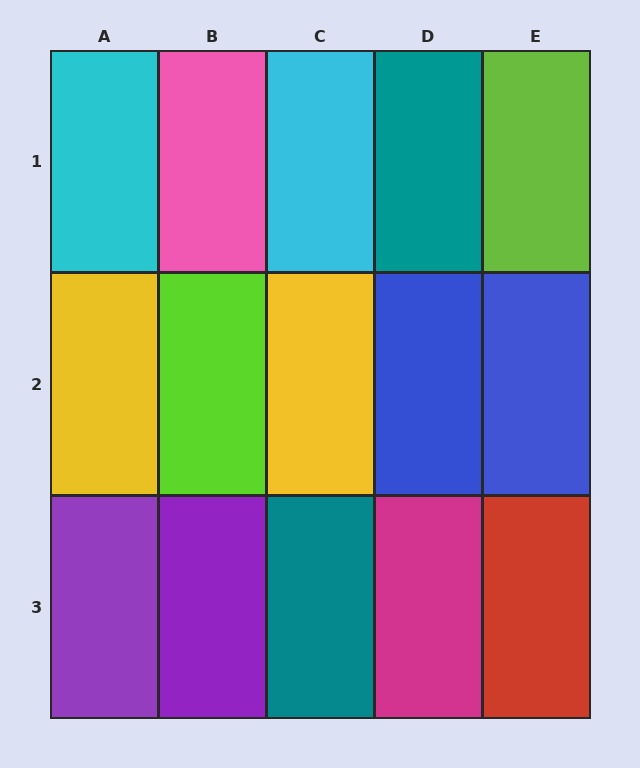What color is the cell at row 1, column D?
Teal.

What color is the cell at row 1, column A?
Cyan.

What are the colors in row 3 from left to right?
Purple, purple, teal, magenta, red.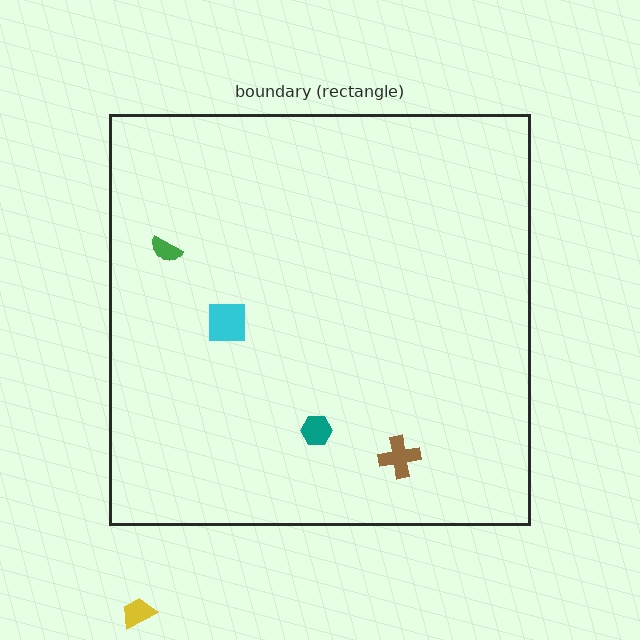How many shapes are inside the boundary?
4 inside, 1 outside.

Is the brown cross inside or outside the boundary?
Inside.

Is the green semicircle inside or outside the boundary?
Inside.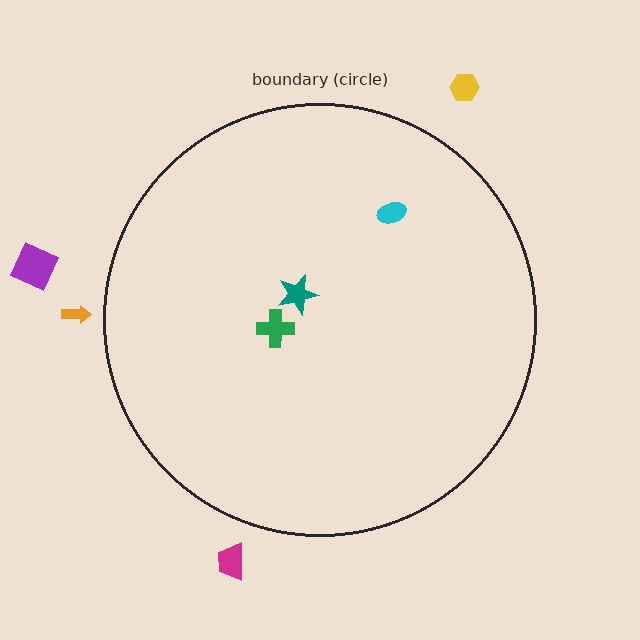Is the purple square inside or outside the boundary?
Outside.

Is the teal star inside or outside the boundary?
Inside.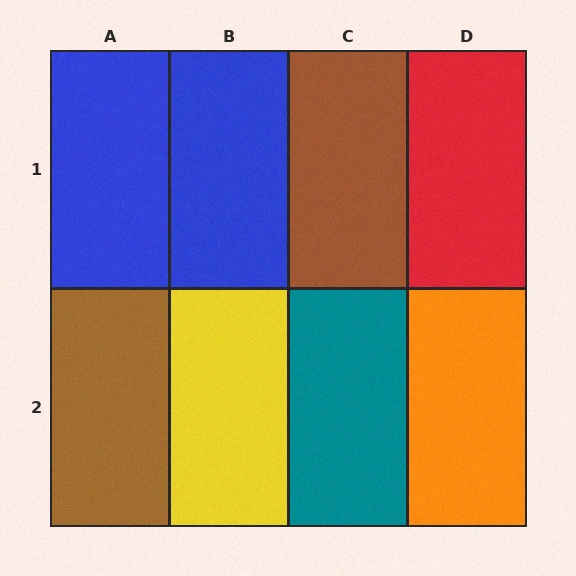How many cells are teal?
1 cell is teal.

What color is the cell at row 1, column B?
Blue.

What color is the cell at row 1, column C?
Brown.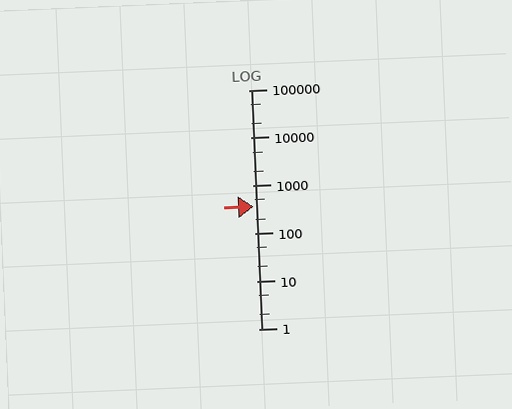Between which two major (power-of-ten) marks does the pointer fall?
The pointer is between 100 and 1000.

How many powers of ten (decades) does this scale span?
The scale spans 5 decades, from 1 to 100000.